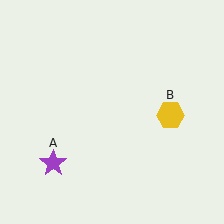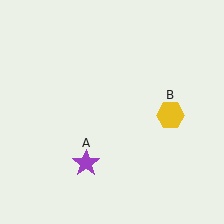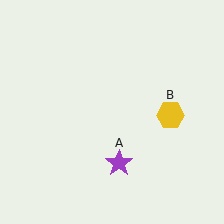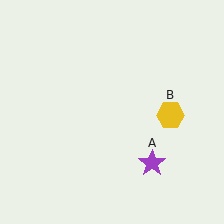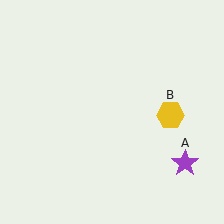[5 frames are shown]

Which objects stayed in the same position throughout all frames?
Yellow hexagon (object B) remained stationary.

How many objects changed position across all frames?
1 object changed position: purple star (object A).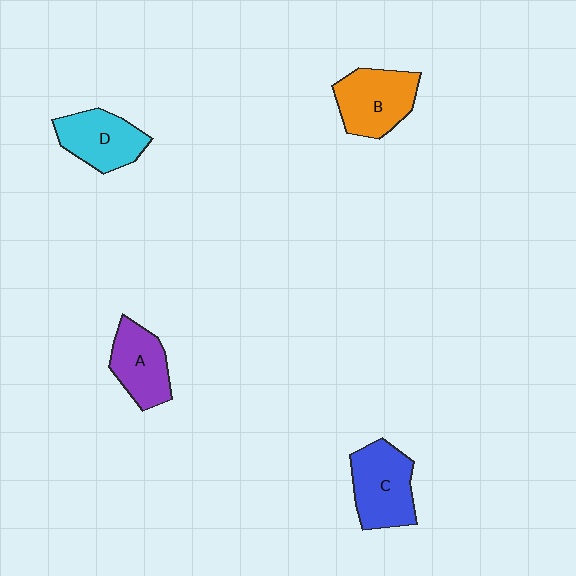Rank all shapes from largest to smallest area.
From largest to smallest: C (blue), B (orange), D (cyan), A (purple).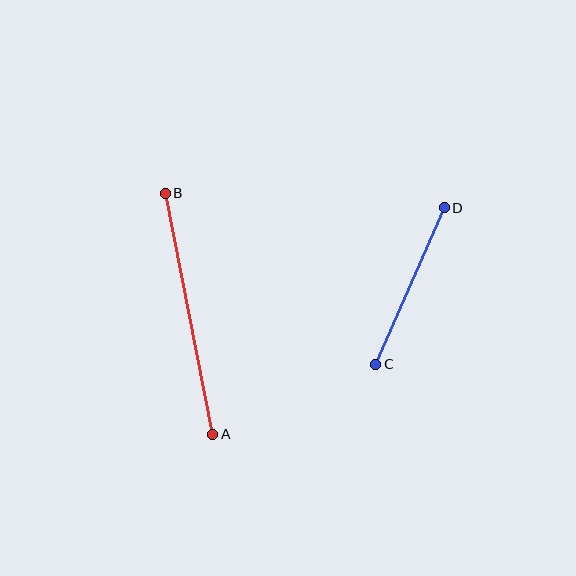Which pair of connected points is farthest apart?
Points A and B are farthest apart.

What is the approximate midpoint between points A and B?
The midpoint is at approximately (189, 314) pixels.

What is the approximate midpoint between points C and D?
The midpoint is at approximately (410, 286) pixels.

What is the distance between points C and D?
The distance is approximately 171 pixels.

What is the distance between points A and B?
The distance is approximately 246 pixels.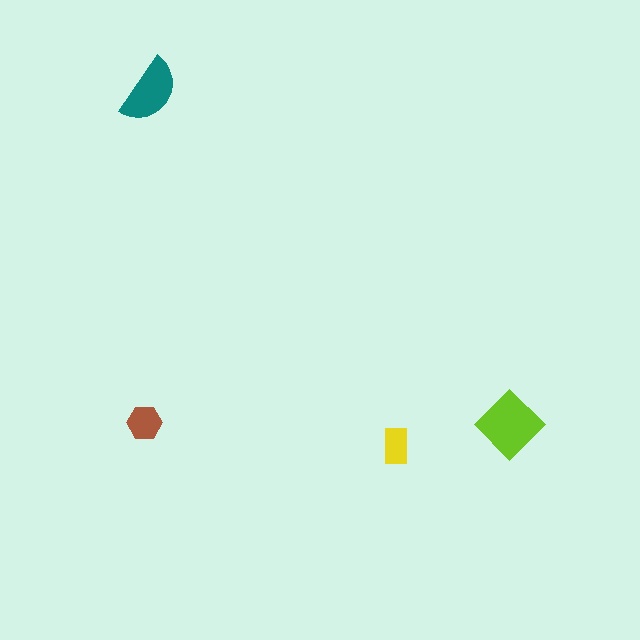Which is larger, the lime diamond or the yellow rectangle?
The lime diamond.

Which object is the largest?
The lime diamond.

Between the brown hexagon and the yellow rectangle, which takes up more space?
The brown hexagon.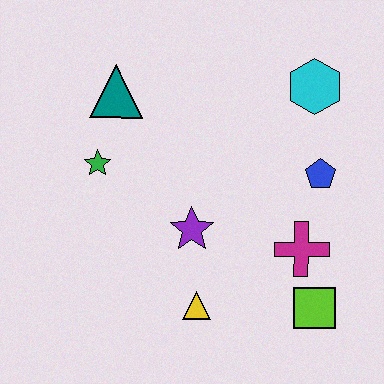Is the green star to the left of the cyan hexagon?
Yes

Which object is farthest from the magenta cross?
The teal triangle is farthest from the magenta cross.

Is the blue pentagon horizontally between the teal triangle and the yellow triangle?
No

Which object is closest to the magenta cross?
The lime square is closest to the magenta cross.